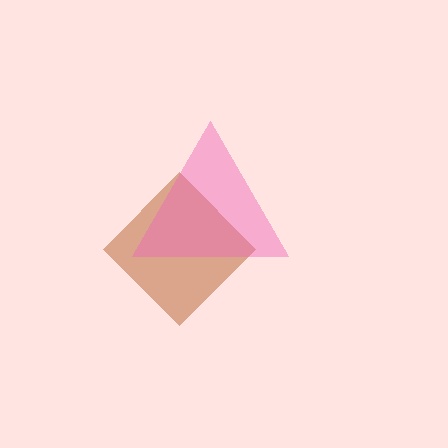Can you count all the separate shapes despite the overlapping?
Yes, there are 2 separate shapes.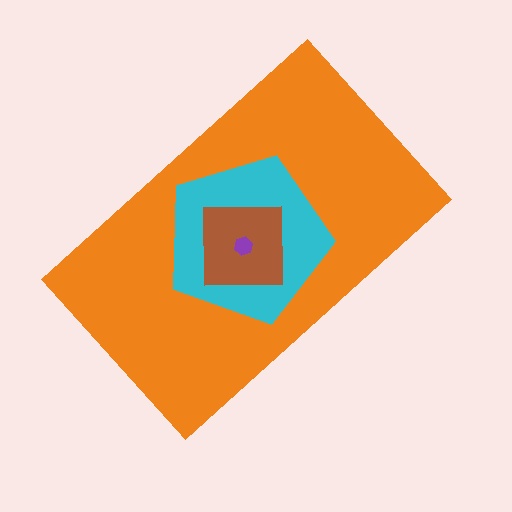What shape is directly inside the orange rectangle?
The cyan pentagon.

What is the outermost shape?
The orange rectangle.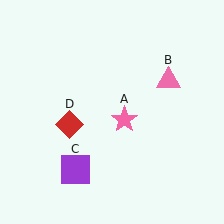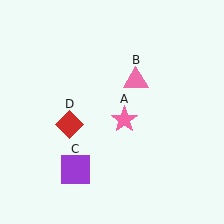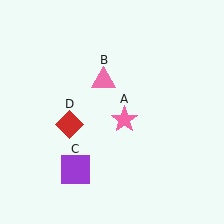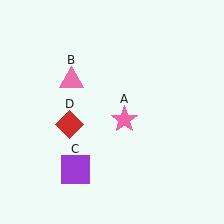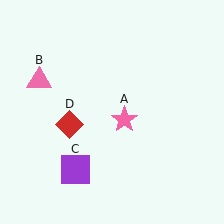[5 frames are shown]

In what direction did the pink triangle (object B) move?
The pink triangle (object B) moved left.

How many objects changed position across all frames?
1 object changed position: pink triangle (object B).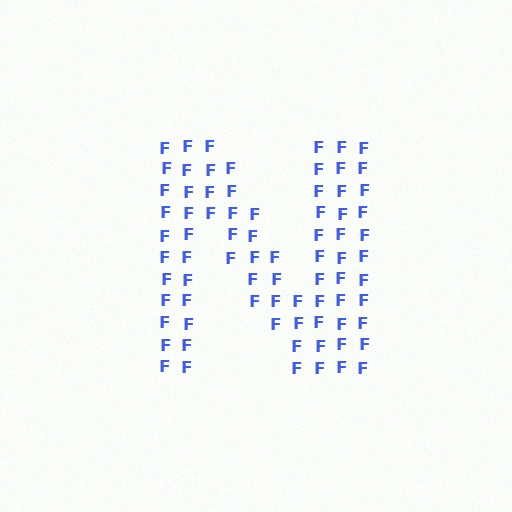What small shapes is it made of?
It is made of small letter F's.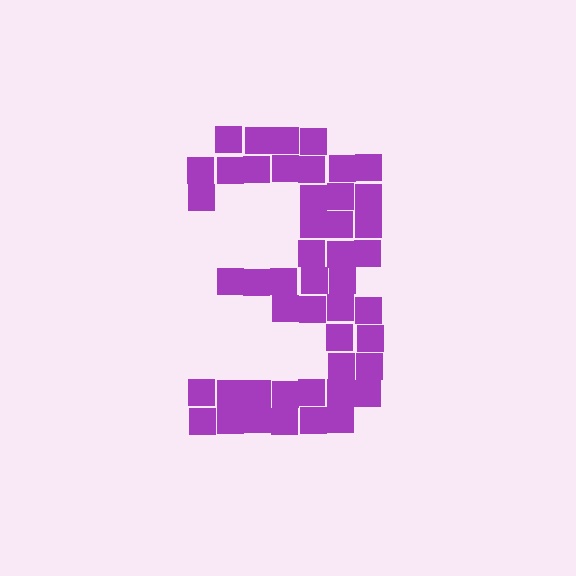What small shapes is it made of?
It is made of small squares.